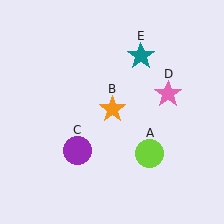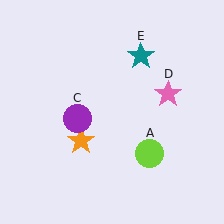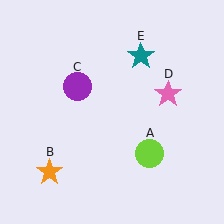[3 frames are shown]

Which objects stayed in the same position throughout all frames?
Lime circle (object A) and pink star (object D) and teal star (object E) remained stationary.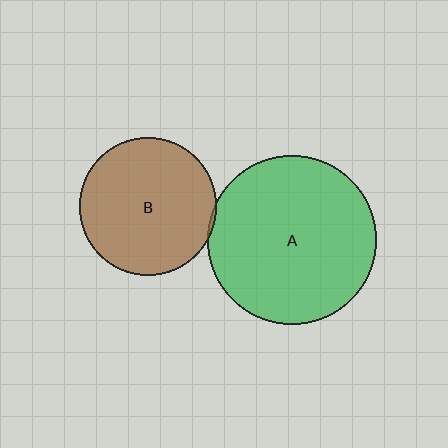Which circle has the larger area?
Circle A (green).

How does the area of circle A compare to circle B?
Approximately 1.5 times.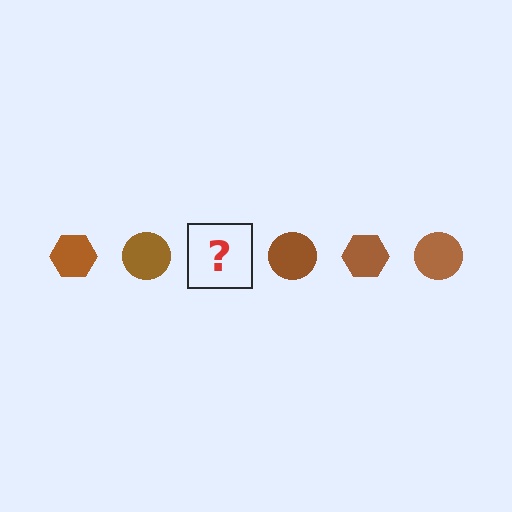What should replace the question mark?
The question mark should be replaced with a brown hexagon.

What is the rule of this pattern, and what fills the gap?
The rule is that the pattern cycles through hexagon, circle shapes in brown. The gap should be filled with a brown hexagon.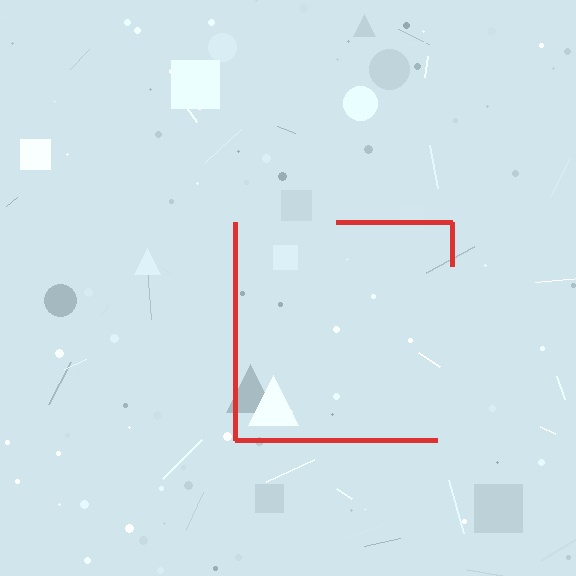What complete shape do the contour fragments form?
The contour fragments form a square.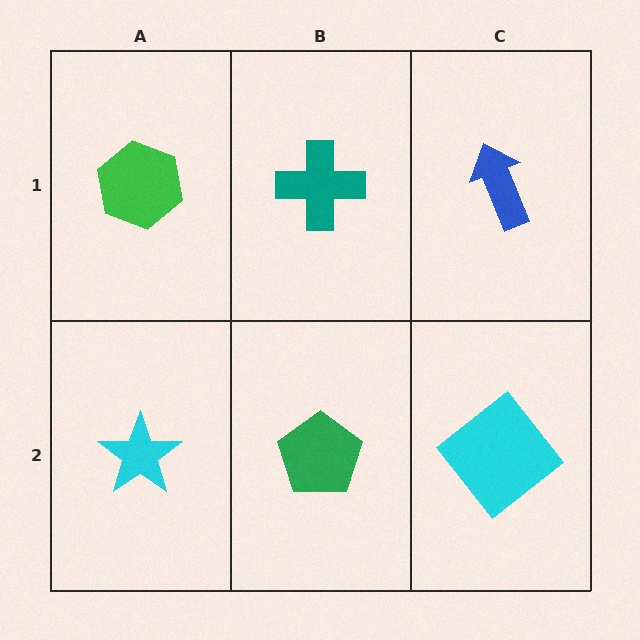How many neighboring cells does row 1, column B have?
3.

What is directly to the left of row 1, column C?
A teal cross.